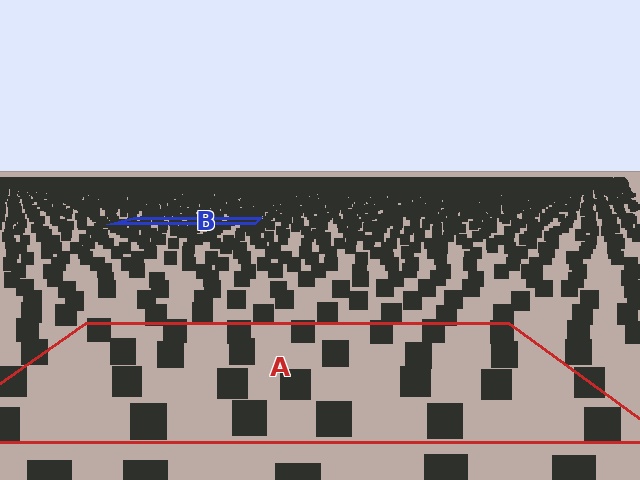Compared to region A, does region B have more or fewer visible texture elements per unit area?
Region B has more texture elements per unit area — they are packed more densely because it is farther away.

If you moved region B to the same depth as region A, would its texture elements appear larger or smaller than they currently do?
They would appear larger. At a closer depth, the same texture elements are projected at a bigger on-screen size.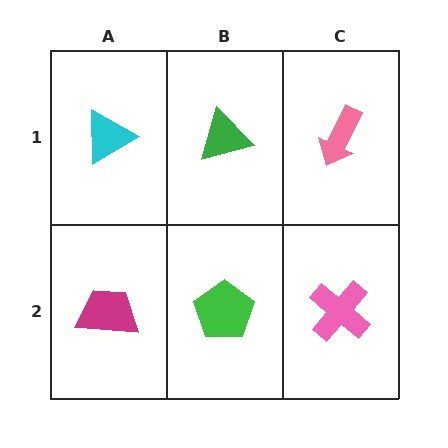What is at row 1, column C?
A pink arrow.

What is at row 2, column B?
A green pentagon.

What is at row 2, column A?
A magenta trapezoid.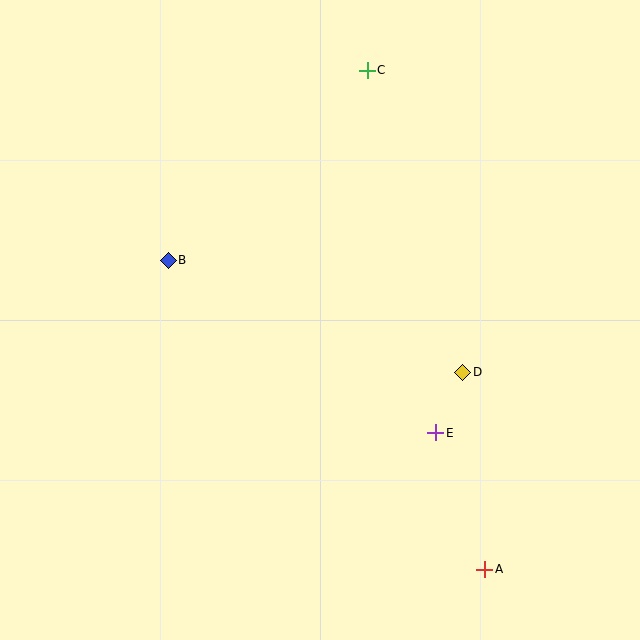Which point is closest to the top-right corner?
Point C is closest to the top-right corner.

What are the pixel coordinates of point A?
Point A is at (485, 569).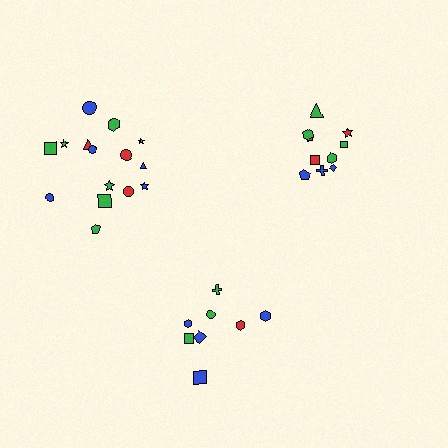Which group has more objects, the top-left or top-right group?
The top-left group.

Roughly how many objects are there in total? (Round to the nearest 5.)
Roughly 35 objects in total.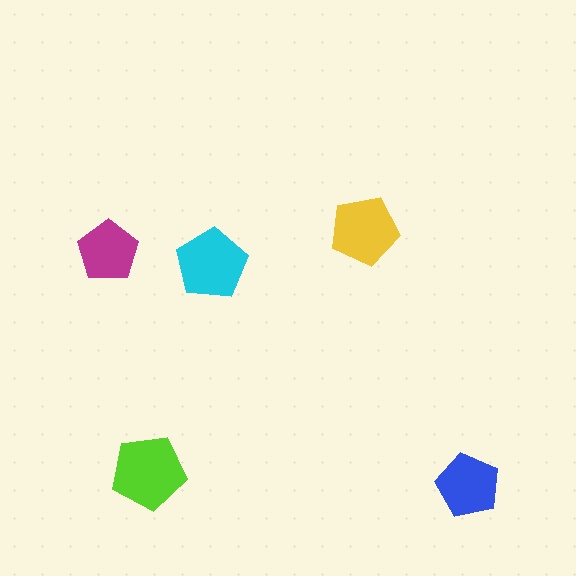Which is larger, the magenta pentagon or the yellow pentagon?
The yellow one.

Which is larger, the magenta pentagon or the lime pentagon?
The lime one.